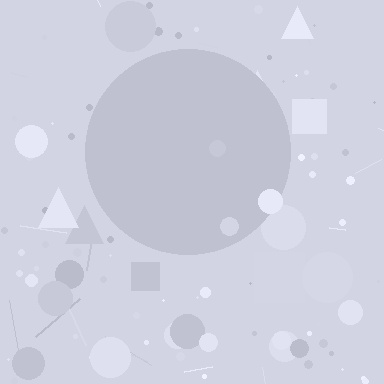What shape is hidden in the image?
A circle is hidden in the image.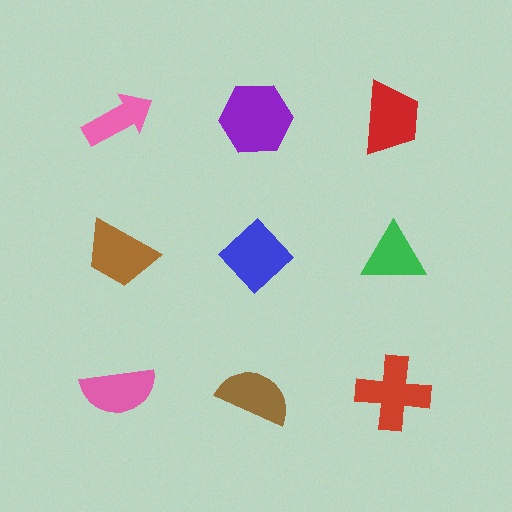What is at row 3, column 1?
A pink semicircle.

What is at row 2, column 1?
A brown trapezoid.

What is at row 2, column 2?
A blue diamond.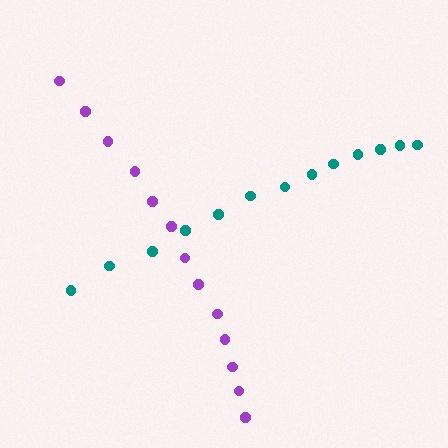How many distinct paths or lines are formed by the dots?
There are 2 distinct paths.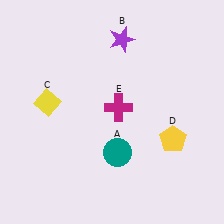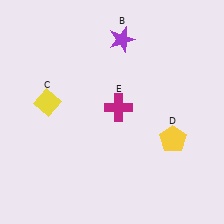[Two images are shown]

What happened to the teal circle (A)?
The teal circle (A) was removed in Image 2. It was in the bottom-right area of Image 1.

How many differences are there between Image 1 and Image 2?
There is 1 difference between the two images.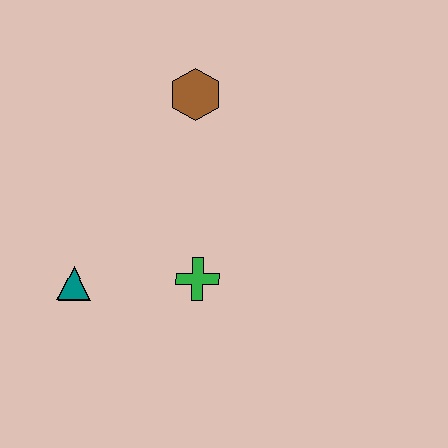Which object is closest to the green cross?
The teal triangle is closest to the green cross.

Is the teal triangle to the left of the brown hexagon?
Yes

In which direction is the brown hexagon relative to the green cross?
The brown hexagon is above the green cross.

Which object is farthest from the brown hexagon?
The teal triangle is farthest from the brown hexagon.